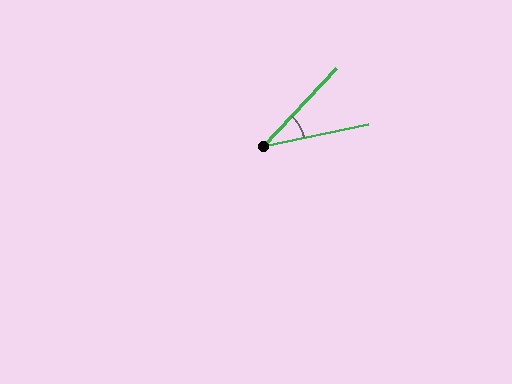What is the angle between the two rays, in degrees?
Approximately 35 degrees.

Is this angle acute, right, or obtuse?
It is acute.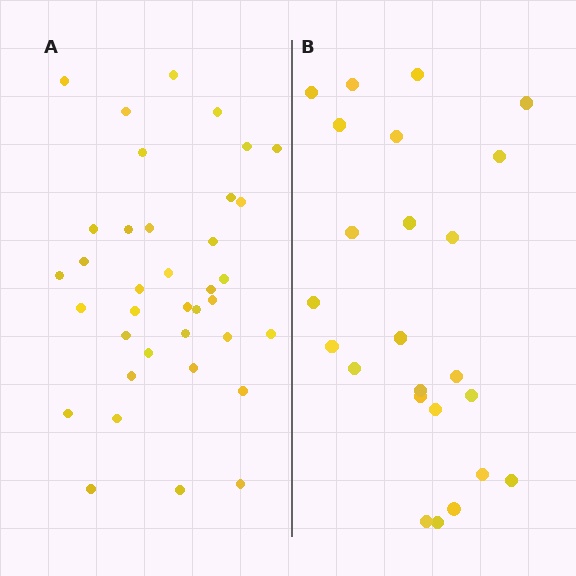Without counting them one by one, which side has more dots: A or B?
Region A (the left region) has more dots.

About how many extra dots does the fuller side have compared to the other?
Region A has approximately 15 more dots than region B.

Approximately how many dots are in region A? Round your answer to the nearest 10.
About 40 dots. (The exact count is 37, which rounds to 40.)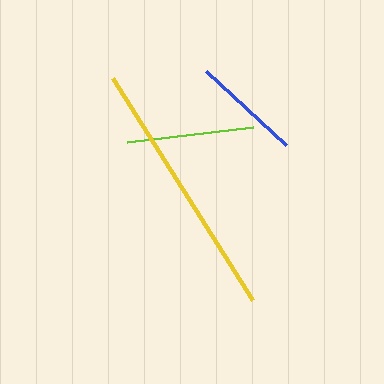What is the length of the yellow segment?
The yellow segment is approximately 263 pixels long.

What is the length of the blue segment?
The blue segment is approximately 109 pixels long.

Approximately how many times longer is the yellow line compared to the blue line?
The yellow line is approximately 2.4 times the length of the blue line.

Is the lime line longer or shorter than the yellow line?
The yellow line is longer than the lime line.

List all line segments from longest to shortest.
From longest to shortest: yellow, lime, blue.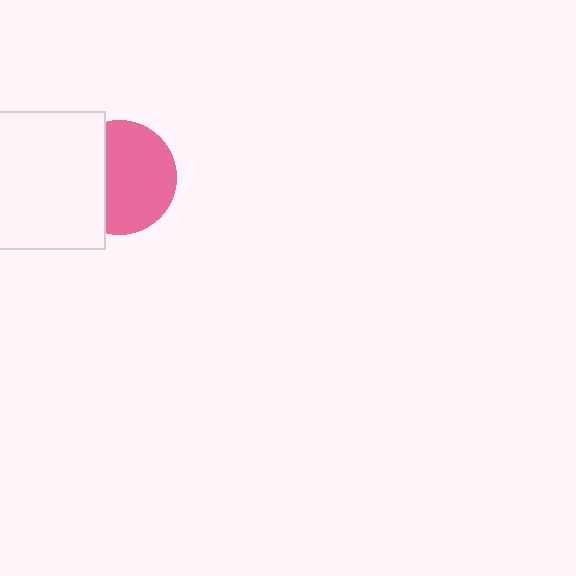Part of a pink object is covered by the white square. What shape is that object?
It is a circle.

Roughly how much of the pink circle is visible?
Most of it is visible (roughly 65%).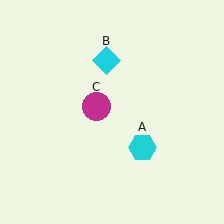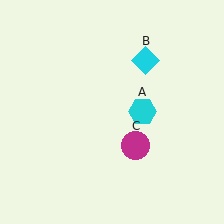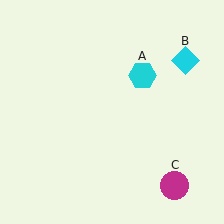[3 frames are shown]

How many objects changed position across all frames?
3 objects changed position: cyan hexagon (object A), cyan diamond (object B), magenta circle (object C).